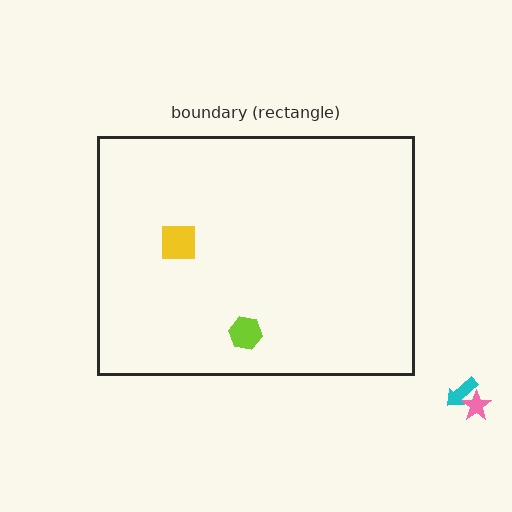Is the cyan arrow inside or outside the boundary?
Outside.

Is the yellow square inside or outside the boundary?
Inside.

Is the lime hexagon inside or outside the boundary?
Inside.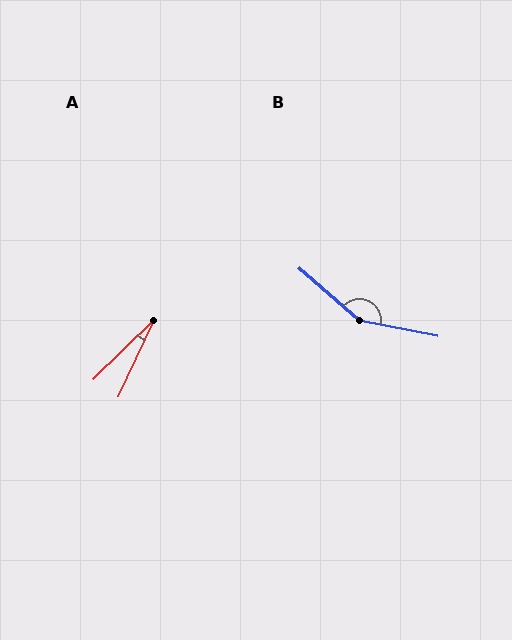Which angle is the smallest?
A, at approximately 21 degrees.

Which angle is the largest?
B, at approximately 150 degrees.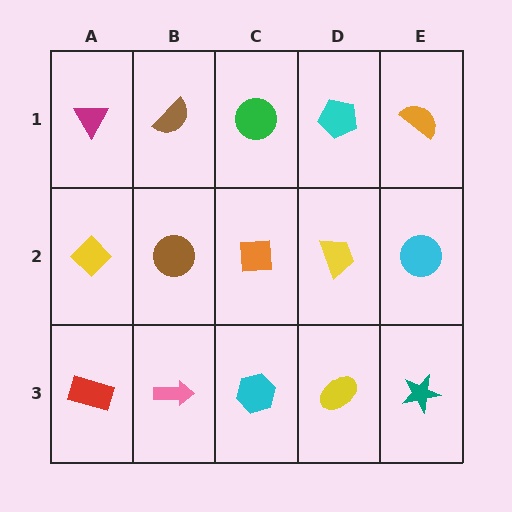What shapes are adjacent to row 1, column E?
A cyan circle (row 2, column E), a cyan pentagon (row 1, column D).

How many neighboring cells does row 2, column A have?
3.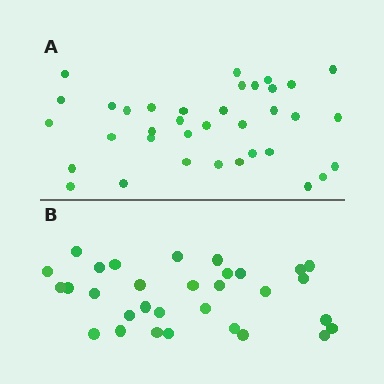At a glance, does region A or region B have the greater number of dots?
Region A (the top region) has more dots.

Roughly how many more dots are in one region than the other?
Region A has about 5 more dots than region B.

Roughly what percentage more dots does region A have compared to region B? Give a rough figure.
About 15% more.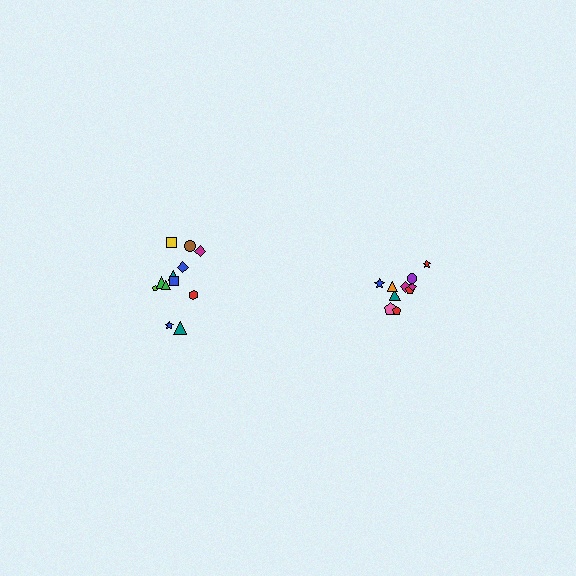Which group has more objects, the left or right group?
The left group.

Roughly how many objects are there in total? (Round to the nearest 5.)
Roughly 20 objects in total.